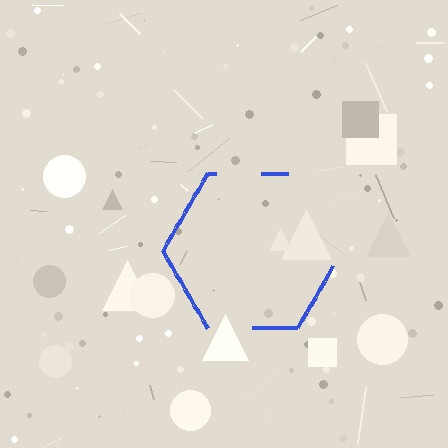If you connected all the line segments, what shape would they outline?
They would outline a hexagon.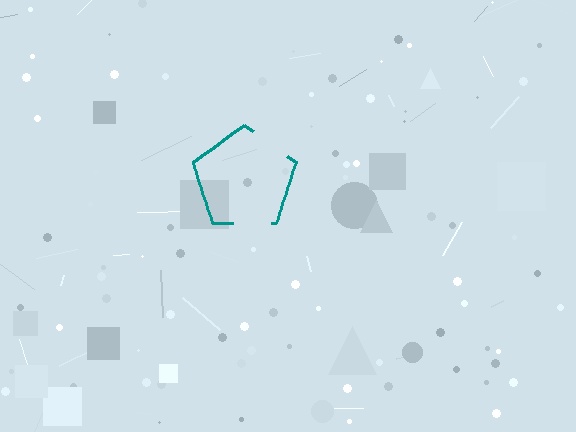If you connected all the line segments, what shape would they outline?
They would outline a pentagon.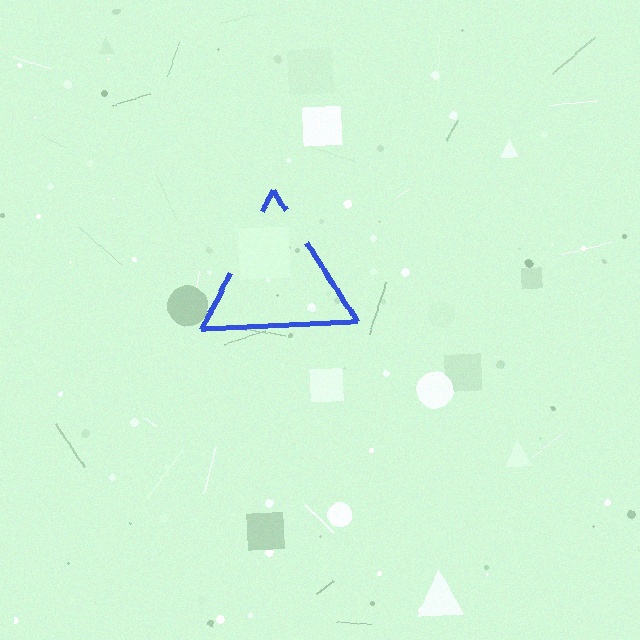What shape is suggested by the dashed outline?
The dashed outline suggests a triangle.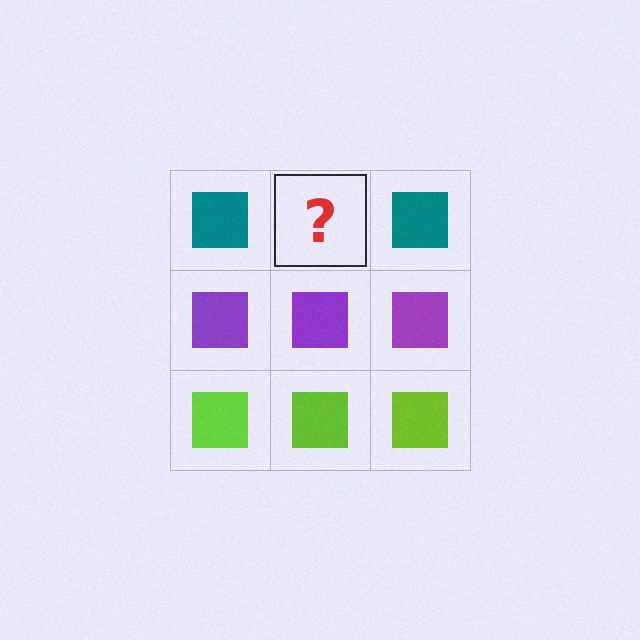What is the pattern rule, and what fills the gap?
The rule is that each row has a consistent color. The gap should be filled with a teal square.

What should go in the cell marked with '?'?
The missing cell should contain a teal square.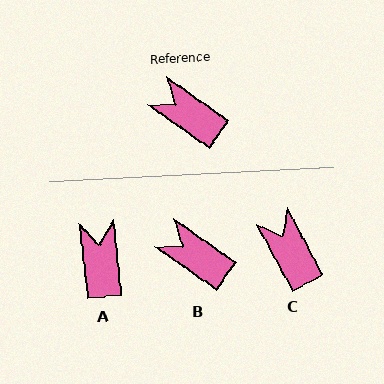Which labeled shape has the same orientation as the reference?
B.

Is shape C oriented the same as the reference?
No, it is off by about 27 degrees.